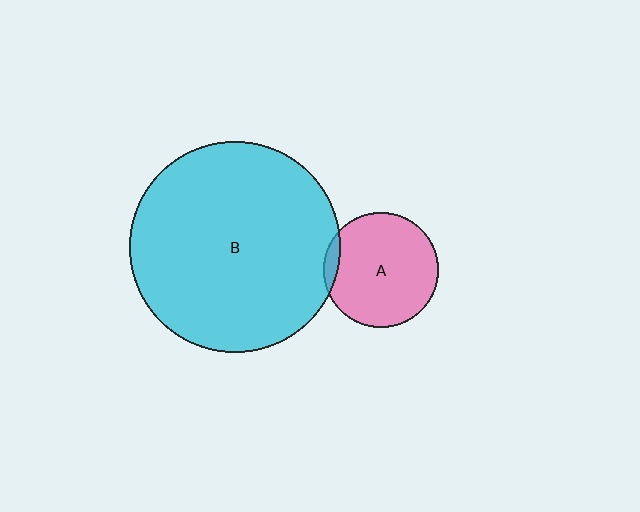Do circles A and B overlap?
Yes.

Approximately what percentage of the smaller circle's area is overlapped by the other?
Approximately 5%.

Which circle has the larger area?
Circle B (cyan).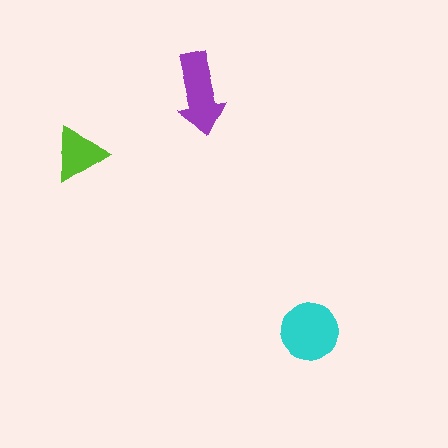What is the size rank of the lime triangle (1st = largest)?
3rd.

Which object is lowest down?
The cyan circle is bottommost.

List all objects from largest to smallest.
The cyan circle, the purple arrow, the lime triangle.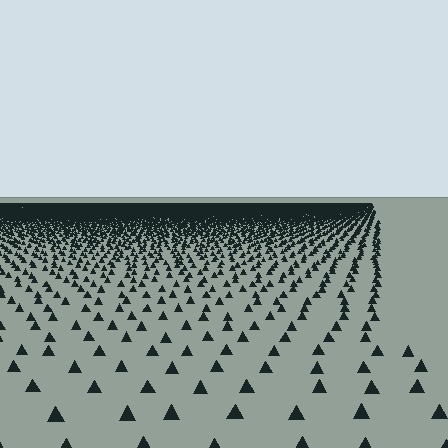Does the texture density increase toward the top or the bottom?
Density increases toward the top.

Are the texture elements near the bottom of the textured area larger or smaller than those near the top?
Larger. Near the bottom, elements are closer to the viewer and appear at a bigger on-screen size.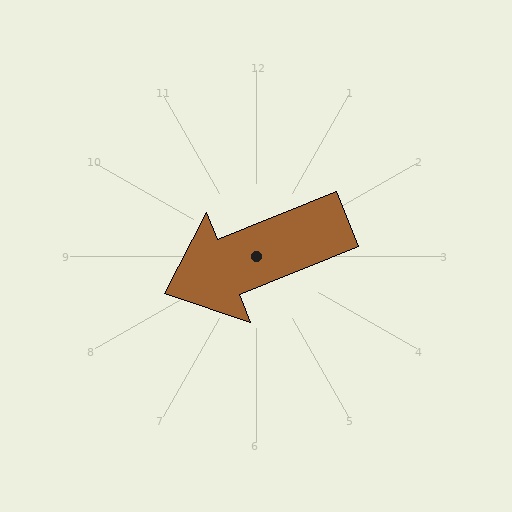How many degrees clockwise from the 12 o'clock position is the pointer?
Approximately 248 degrees.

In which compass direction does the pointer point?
West.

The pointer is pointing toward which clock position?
Roughly 8 o'clock.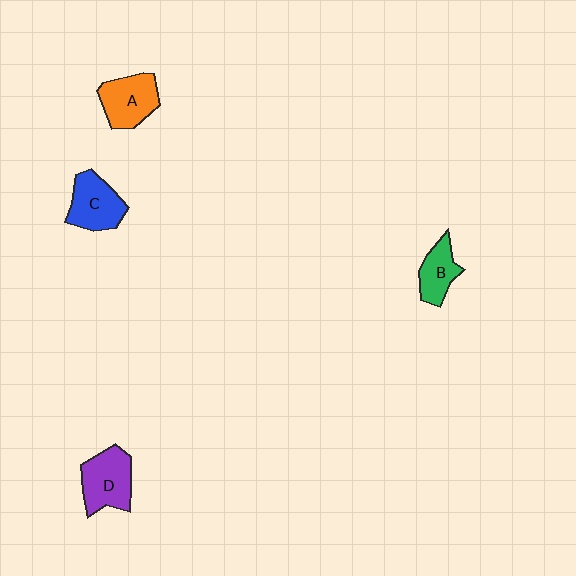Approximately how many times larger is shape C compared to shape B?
Approximately 1.4 times.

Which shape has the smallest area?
Shape B (green).